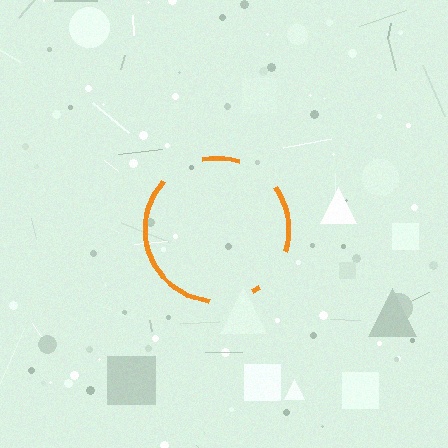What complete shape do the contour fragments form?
The contour fragments form a circle.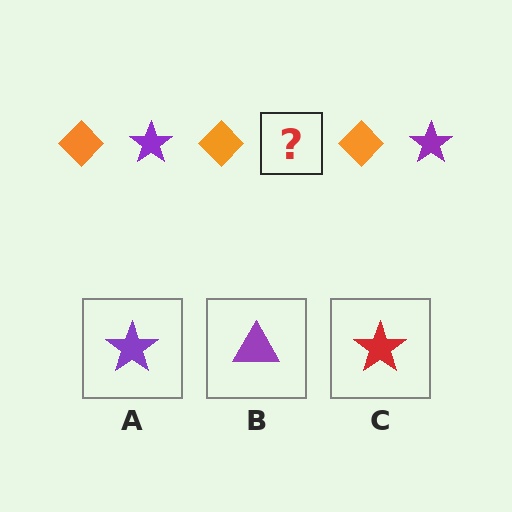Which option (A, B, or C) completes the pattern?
A.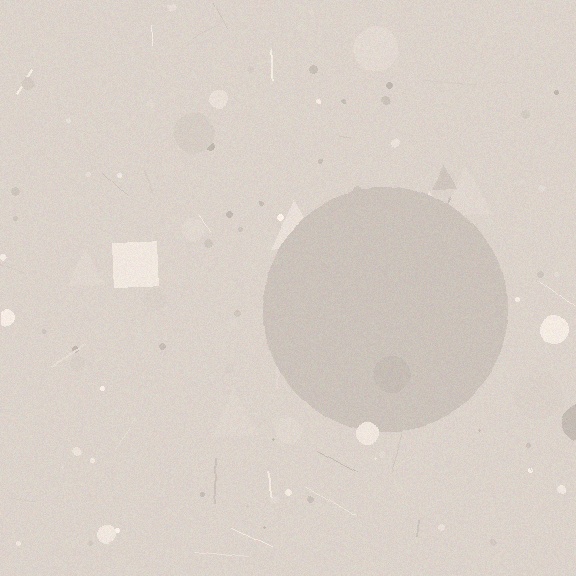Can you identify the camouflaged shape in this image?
The camouflaged shape is a circle.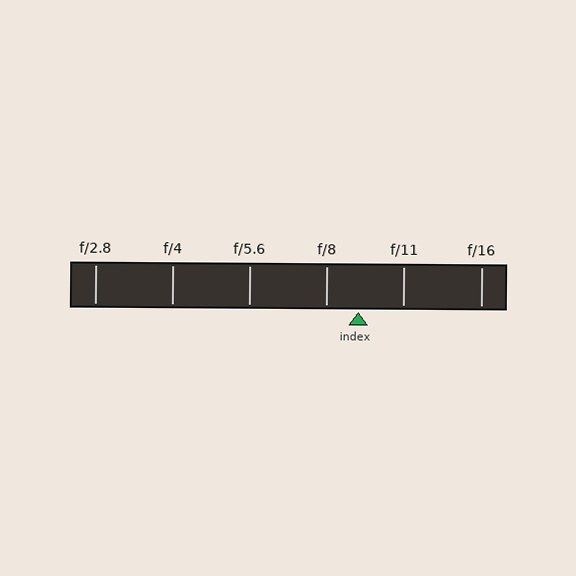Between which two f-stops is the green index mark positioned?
The index mark is between f/8 and f/11.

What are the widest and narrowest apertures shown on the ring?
The widest aperture shown is f/2.8 and the narrowest is f/16.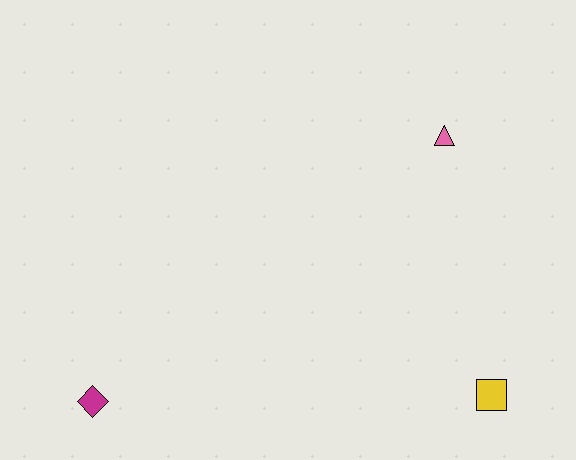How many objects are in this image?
There are 3 objects.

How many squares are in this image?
There is 1 square.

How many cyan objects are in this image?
There are no cyan objects.